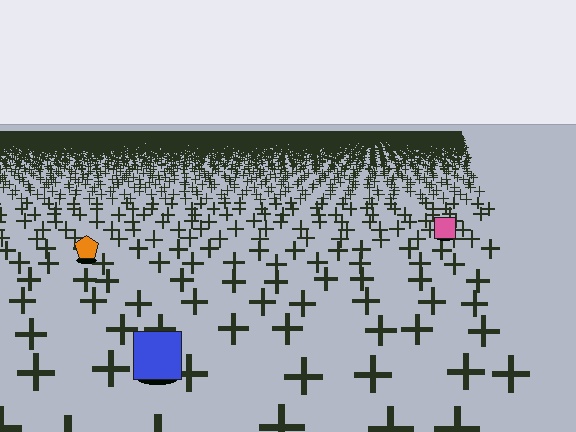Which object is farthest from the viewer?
The pink square is farthest from the viewer. It appears smaller and the ground texture around it is denser.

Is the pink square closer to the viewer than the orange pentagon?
No. The orange pentagon is closer — you can tell from the texture gradient: the ground texture is coarser near it.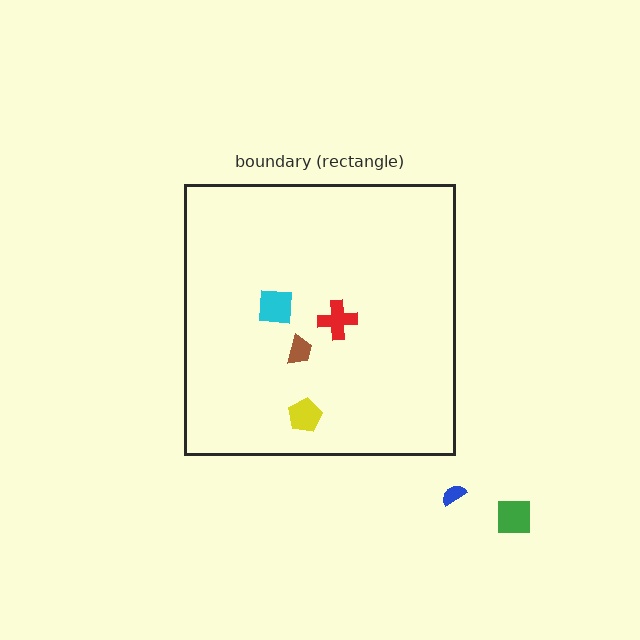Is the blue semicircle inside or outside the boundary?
Outside.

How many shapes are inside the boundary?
4 inside, 2 outside.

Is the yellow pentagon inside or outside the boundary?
Inside.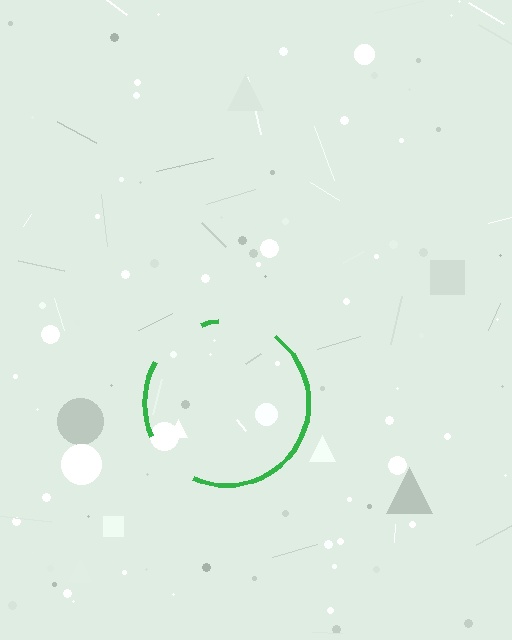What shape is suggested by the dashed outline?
The dashed outline suggests a circle.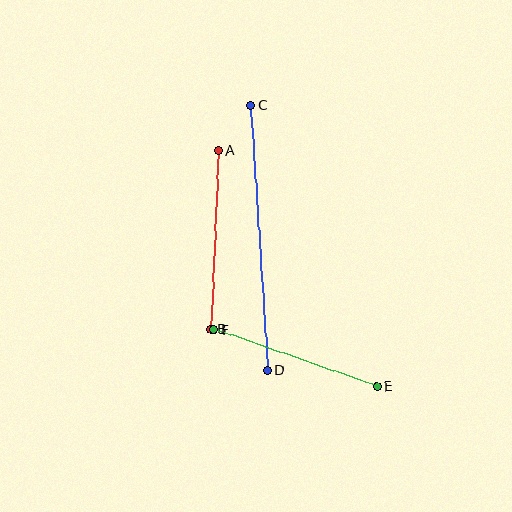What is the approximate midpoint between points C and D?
The midpoint is at approximately (259, 238) pixels.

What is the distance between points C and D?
The distance is approximately 265 pixels.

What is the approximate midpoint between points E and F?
The midpoint is at approximately (295, 358) pixels.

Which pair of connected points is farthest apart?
Points C and D are farthest apart.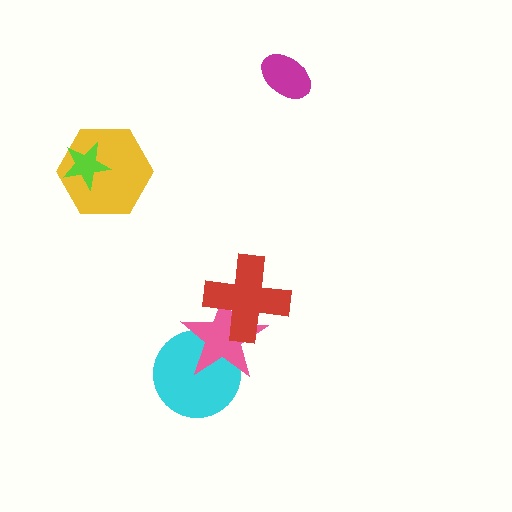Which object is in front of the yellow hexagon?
The lime star is in front of the yellow hexagon.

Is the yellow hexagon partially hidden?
Yes, it is partially covered by another shape.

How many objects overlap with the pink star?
2 objects overlap with the pink star.